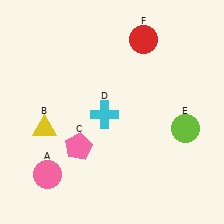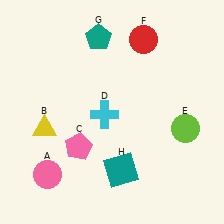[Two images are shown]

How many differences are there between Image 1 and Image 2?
There are 2 differences between the two images.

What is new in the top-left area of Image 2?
A teal pentagon (G) was added in the top-left area of Image 2.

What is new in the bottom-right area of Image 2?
A teal square (H) was added in the bottom-right area of Image 2.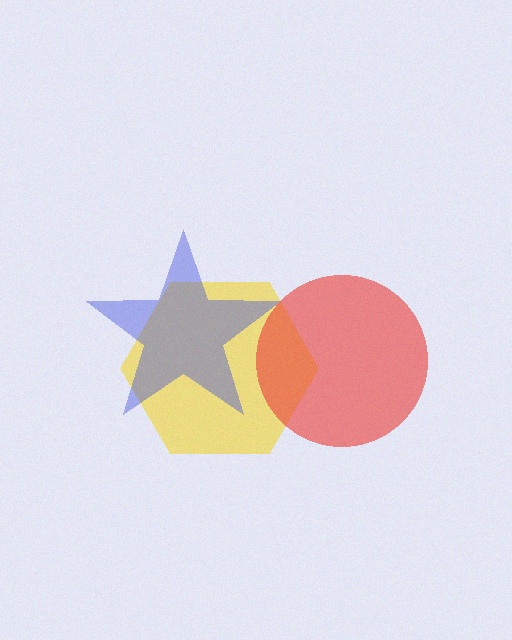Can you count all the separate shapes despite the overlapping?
Yes, there are 3 separate shapes.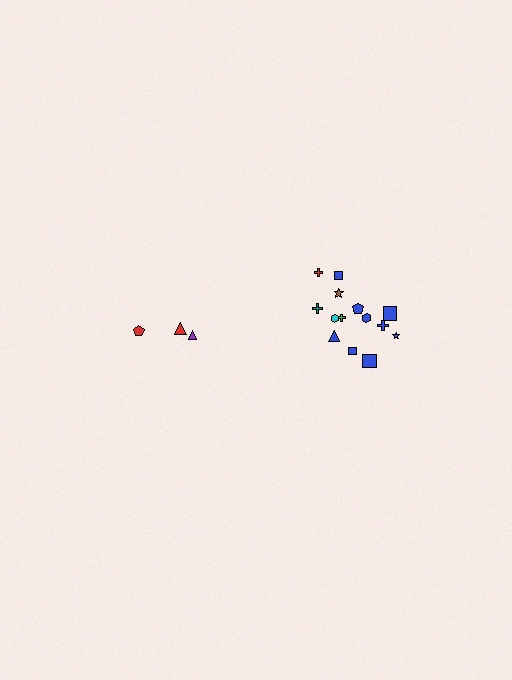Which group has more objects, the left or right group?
The right group.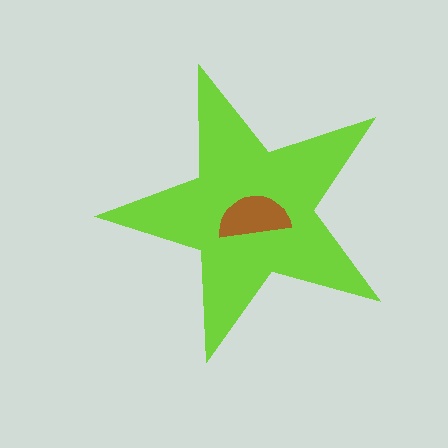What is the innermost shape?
The brown semicircle.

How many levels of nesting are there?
2.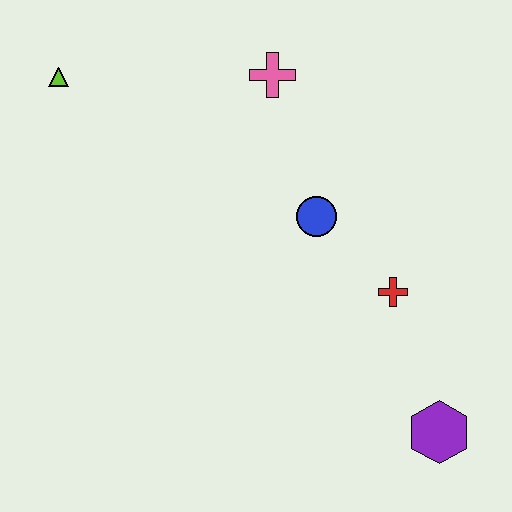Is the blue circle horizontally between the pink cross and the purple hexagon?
Yes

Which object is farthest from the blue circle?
The lime triangle is farthest from the blue circle.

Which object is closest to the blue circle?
The red cross is closest to the blue circle.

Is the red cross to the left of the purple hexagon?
Yes